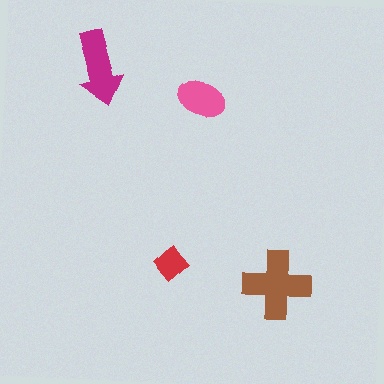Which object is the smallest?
The red diamond.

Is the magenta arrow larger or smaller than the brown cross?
Smaller.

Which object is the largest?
The brown cross.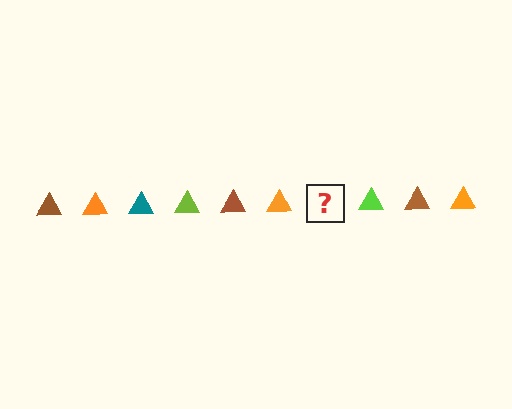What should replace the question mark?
The question mark should be replaced with a teal triangle.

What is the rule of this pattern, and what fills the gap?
The rule is that the pattern cycles through brown, orange, teal, lime triangles. The gap should be filled with a teal triangle.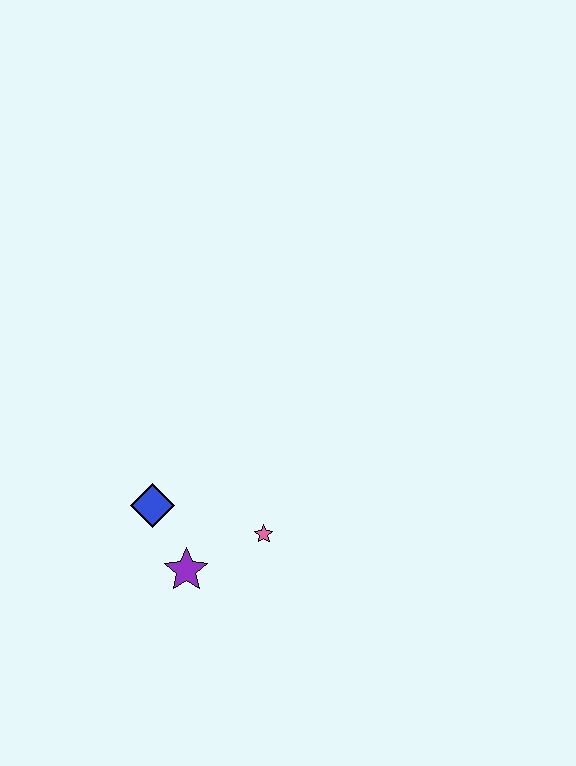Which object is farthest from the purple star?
The pink star is farthest from the purple star.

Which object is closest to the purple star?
The blue diamond is closest to the purple star.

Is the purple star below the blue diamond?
Yes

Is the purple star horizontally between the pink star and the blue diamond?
Yes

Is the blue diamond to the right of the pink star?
No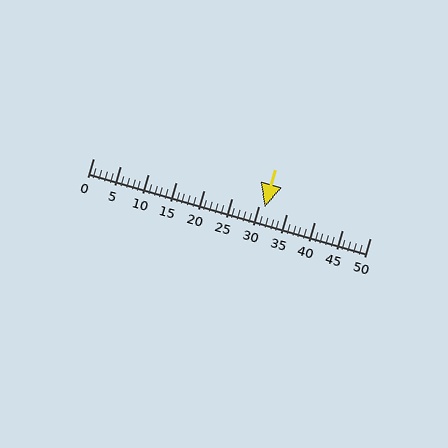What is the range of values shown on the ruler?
The ruler shows values from 0 to 50.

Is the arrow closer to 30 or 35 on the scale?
The arrow is closer to 30.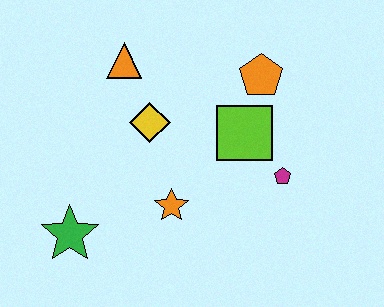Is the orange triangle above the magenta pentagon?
Yes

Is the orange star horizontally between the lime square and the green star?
Yes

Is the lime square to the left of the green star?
No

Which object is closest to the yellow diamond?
The orange triangle is closest to the yellow diamond.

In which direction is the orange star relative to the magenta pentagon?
The orange star is to the left of the magenta pentagon.